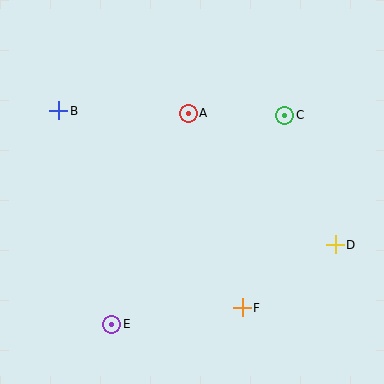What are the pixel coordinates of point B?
Point B is at (59, 111).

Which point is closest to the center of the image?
Point A at (188, 113) is closest to the center.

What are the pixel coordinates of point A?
Point A is at (188, 113).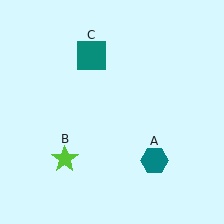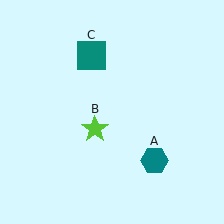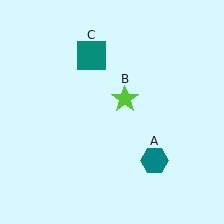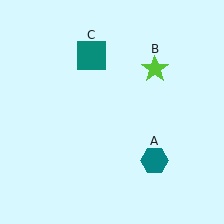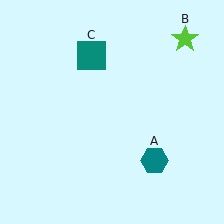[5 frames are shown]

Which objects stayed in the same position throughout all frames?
Teal hexagon (object A) and teal square (object C) remained stationary.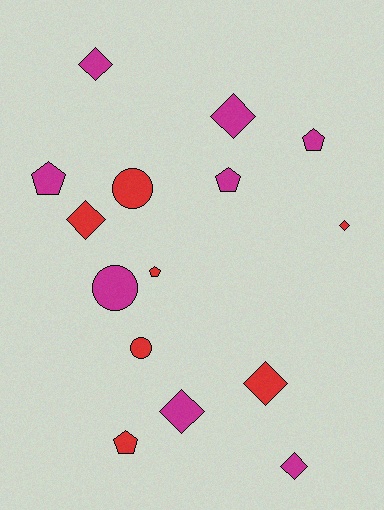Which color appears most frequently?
Magenta, with 8 objects.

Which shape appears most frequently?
Diamond, with 7 objects.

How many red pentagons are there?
There are 2 red pentagons.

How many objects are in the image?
There are 15 objects.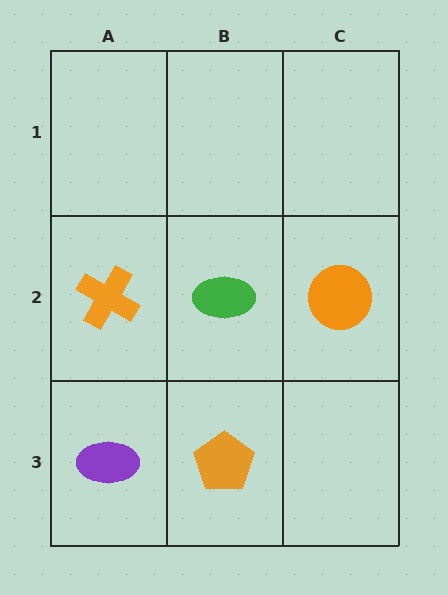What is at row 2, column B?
A green ellipse.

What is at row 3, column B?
An orange pentagon.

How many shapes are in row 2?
3 shapes.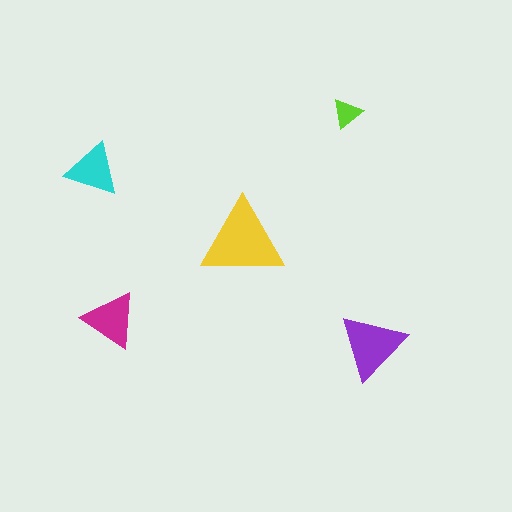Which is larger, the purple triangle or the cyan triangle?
The purple one.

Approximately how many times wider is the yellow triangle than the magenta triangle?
About 1.5 times wider.